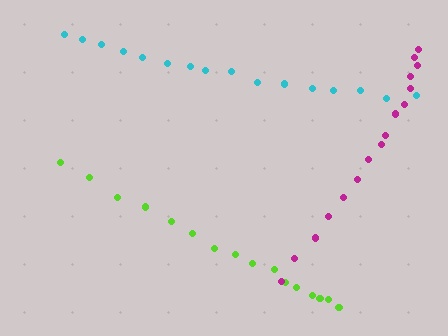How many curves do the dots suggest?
There are 3 distinct paths.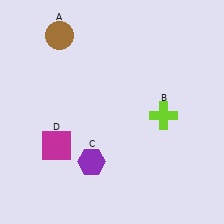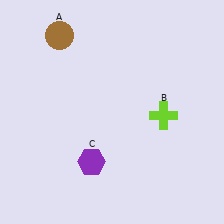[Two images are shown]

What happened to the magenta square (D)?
The magenta square (D) was removed in Image 2. It was in the bottom-left area of Image 1.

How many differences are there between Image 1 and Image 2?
There is 1 difference between the two images.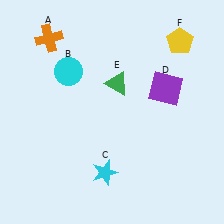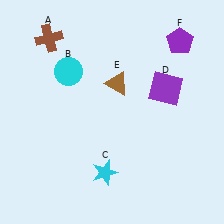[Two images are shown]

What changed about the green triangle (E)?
In Image 1, E is green. In Image 2, it changed to brown.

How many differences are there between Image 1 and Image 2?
There are 3 differences between the two images.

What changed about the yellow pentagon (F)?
In Image 1, F is yellow. In Image 2, it changed to purple.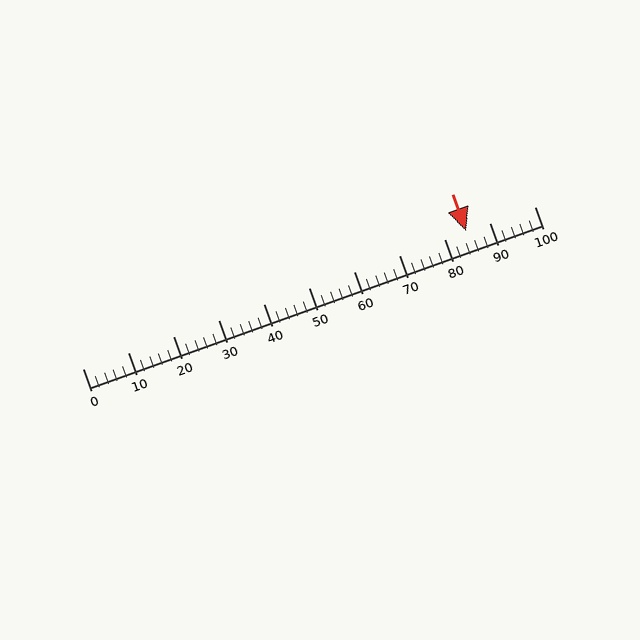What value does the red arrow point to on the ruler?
The red arrow points to approximately 85.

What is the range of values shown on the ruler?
The ruler shows values from 0 to 100.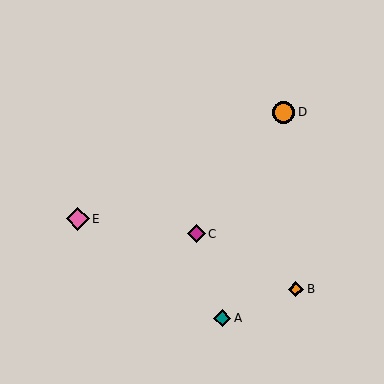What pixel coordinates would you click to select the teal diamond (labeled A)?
Click at (223, 318) to select the teal diamond A.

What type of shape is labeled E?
Shape E is a pink diamond.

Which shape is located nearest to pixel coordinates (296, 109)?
The orange circle (labeled D) at (284, 112) is nearest to that location.